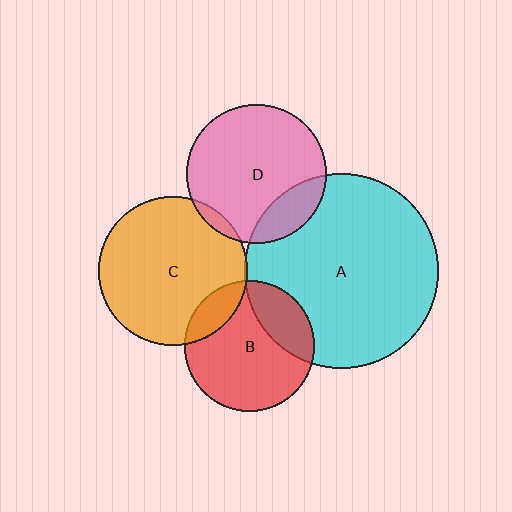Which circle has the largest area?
Circle A (cyan).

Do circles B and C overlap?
Yes.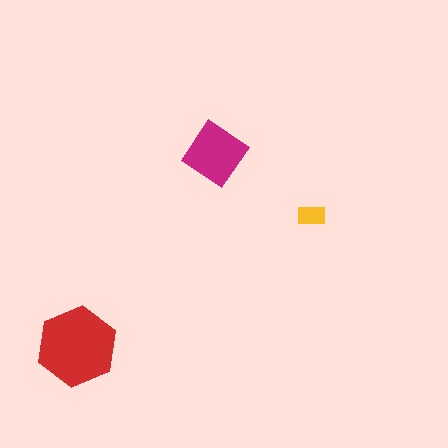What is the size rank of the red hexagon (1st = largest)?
1st.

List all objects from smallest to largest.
The yellow rectangle, the magenta diamond, the red hexagon.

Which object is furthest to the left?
The red hexagon is leftmost.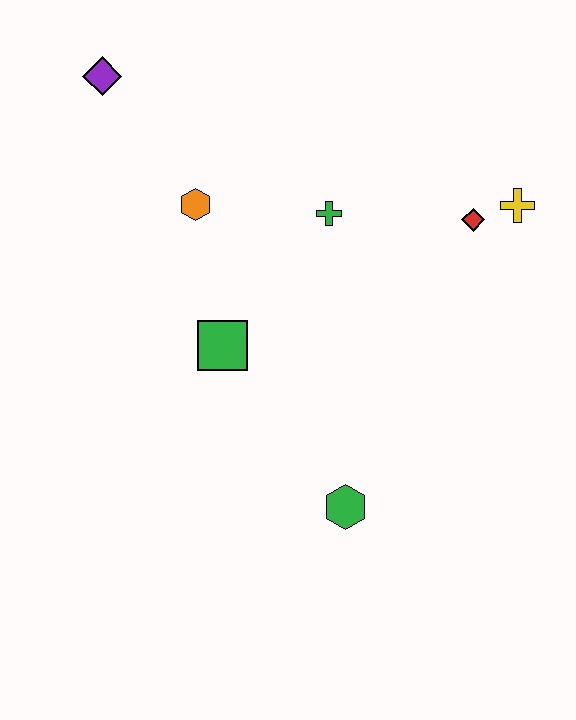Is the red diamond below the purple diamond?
Yes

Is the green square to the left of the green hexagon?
Yes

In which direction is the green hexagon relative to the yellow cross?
The green hexagon is below the yellow cross.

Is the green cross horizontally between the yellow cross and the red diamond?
No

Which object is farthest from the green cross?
The green hexagon is farthest from the green cross.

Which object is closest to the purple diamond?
The orange hexagon is closest to the purple diamond.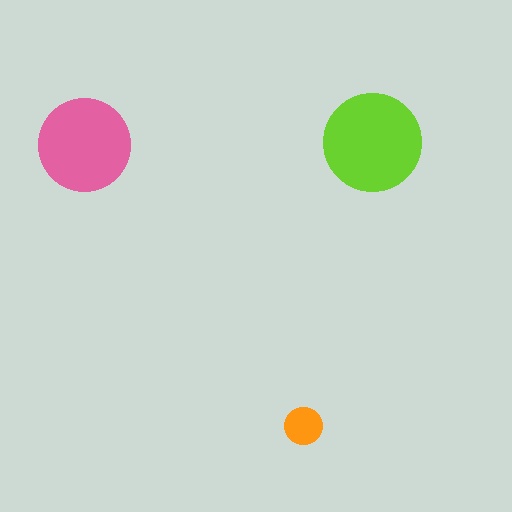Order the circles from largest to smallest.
the lime one, the pink one, the orange one.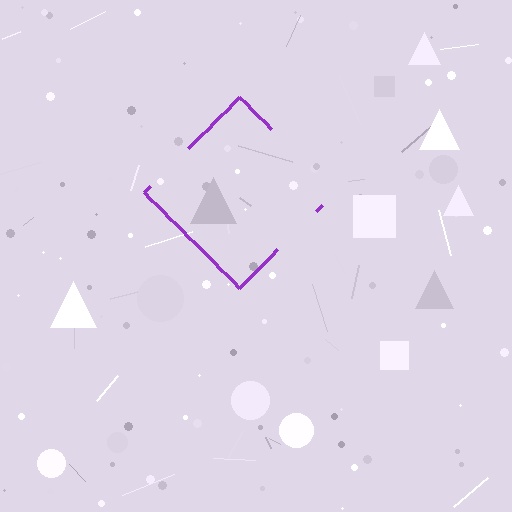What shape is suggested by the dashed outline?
The dashed outline suggests a diamond.